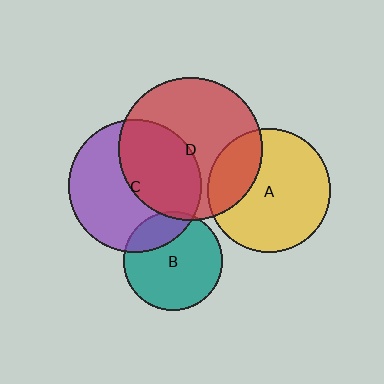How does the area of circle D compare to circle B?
Approximately 2.1 times.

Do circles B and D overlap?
Yes.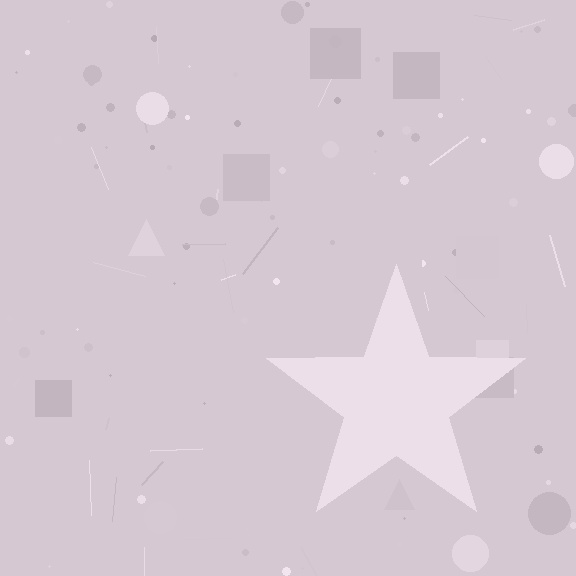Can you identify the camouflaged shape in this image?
The camouflaged shape is a star.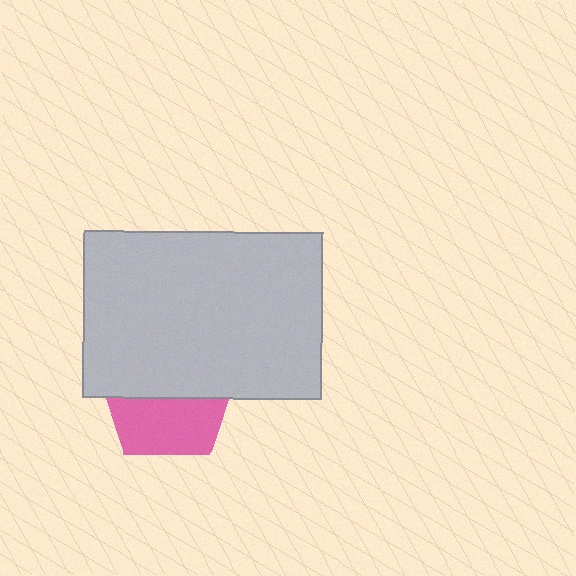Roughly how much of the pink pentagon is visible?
About half of it is visible (roughly 46%).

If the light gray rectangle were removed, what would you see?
You would see the complete pink pentagon.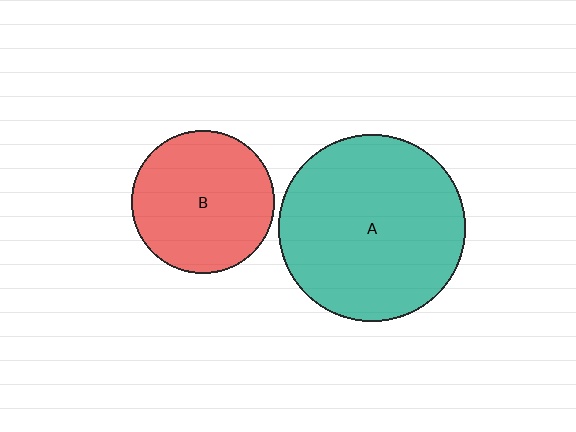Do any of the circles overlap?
No, none of the circles overlap.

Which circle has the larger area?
Circle A (teal).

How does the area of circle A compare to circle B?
Approximately 1.7 times.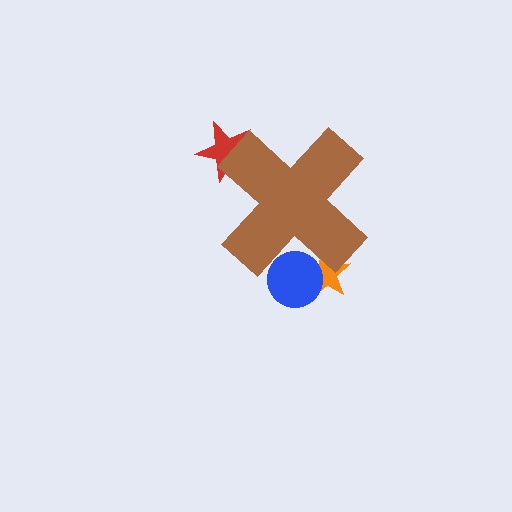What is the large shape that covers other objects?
A brown cross.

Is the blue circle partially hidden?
Yes, the blue circle is partially hidden behind the brown cross.